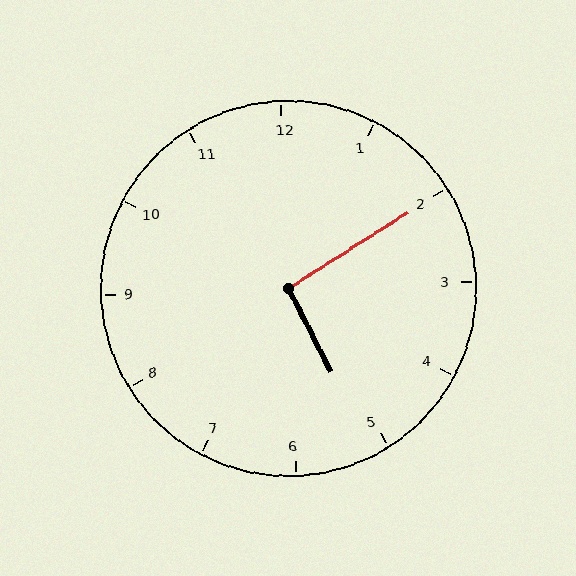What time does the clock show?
5:10.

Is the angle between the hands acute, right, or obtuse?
It is right.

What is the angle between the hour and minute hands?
Approximately 95 degrees.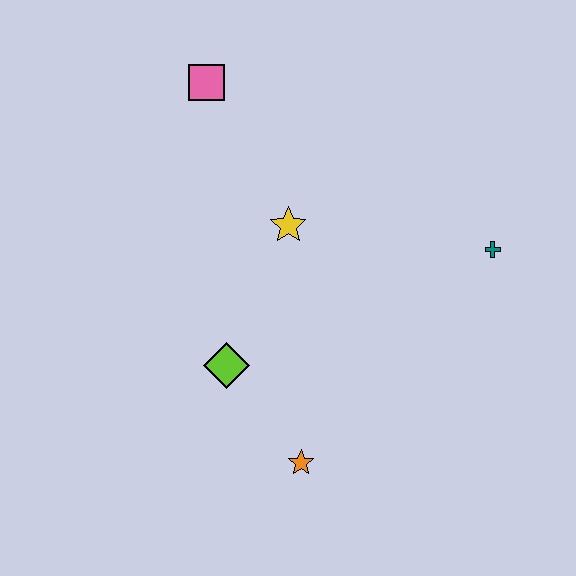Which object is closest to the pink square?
The yellow star is closest to the pink square.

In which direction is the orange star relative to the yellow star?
The orange star is below the yellow star.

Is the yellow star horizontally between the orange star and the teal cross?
No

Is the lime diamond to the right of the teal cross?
No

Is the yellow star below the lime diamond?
No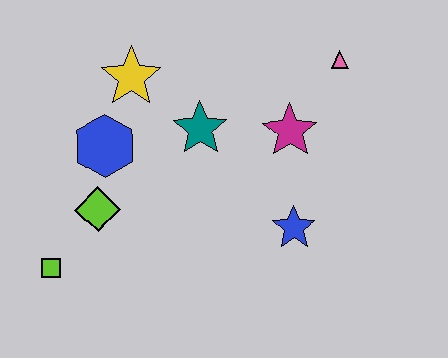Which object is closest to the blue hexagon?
The lime diamond is closest to the blue hexagon.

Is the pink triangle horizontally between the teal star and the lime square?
No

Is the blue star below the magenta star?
Yes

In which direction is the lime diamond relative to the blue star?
The lime diamond is to the left of the blue star.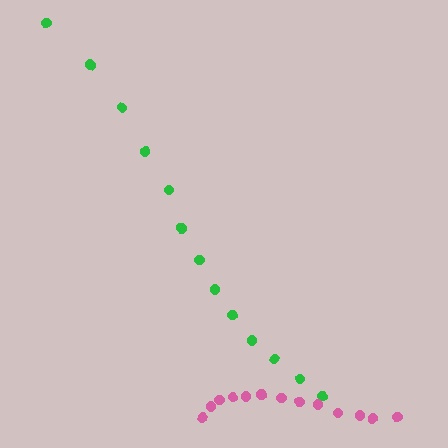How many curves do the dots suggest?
There are 2 distinct paths.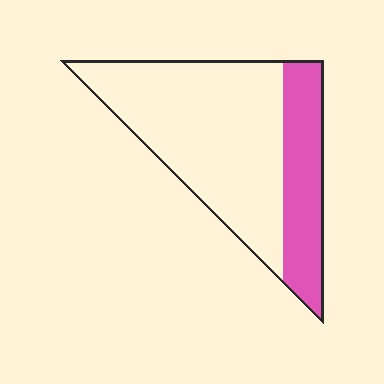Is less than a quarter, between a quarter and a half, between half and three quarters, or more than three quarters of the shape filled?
Between a quarter and a half.